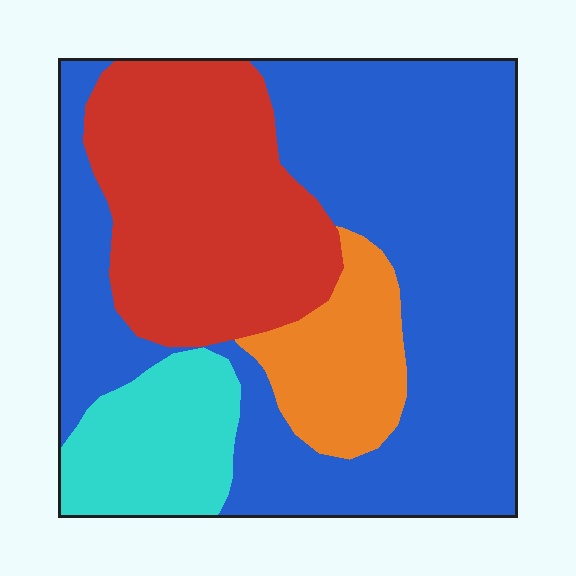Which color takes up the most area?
Blue, at roughly 50%.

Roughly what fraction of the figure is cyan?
Cyan covers about 10% of the figure.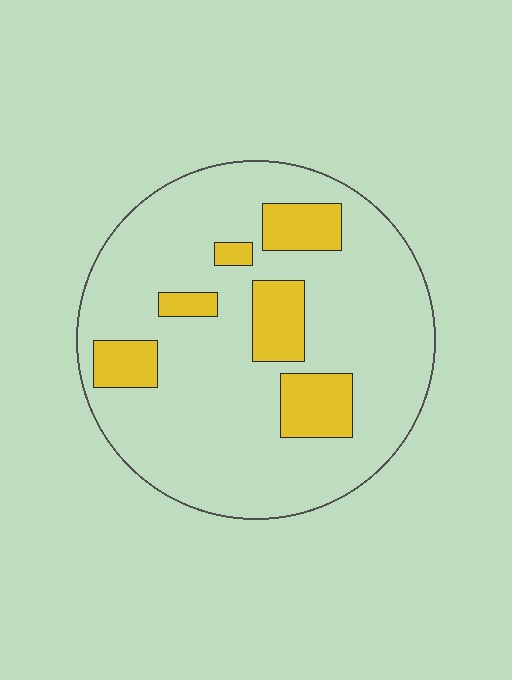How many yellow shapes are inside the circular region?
6.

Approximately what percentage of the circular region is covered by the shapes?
Approximately 20%.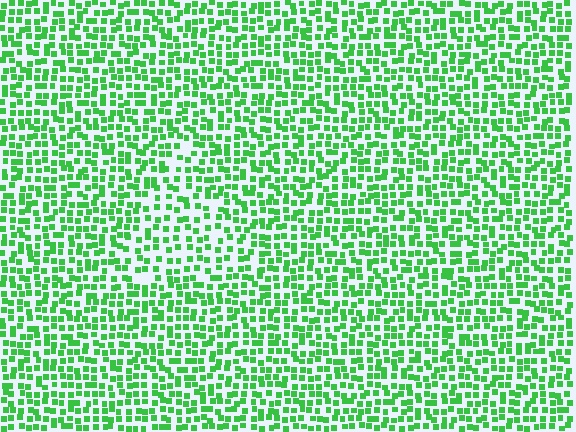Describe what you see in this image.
The image contains small green elements arranged at two different densities. A triangle-shaped region is visible where the elements are less densely packed than the surrounding area.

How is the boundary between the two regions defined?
The boundary is defined by a change in element density (approximately 1.5x ratio). All elements are the same color, size, and shape.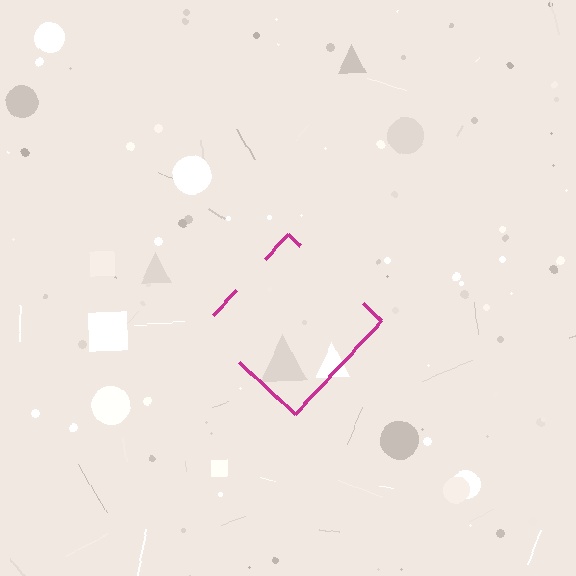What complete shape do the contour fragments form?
The contour fragments form a diamond.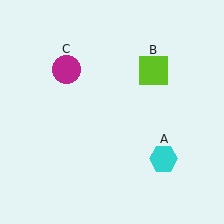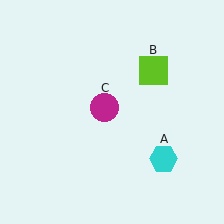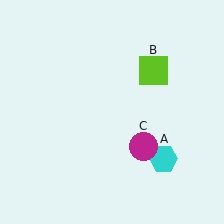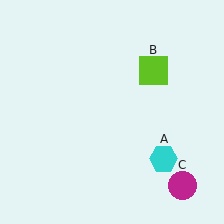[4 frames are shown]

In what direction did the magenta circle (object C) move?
The magenta circle (object C) moved down and to the right.